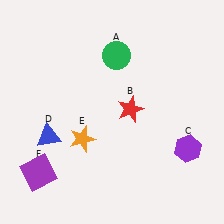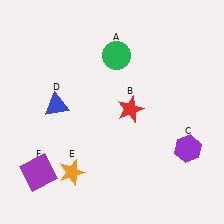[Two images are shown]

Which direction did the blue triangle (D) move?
The blue triangle (D) moved up.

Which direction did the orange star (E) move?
The orange star (E) moved down.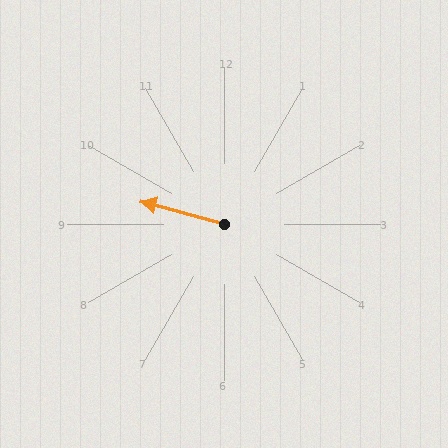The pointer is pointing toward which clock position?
Roughly 10 o'clock.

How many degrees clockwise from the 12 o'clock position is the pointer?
Approximately 285 degrees.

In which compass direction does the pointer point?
West.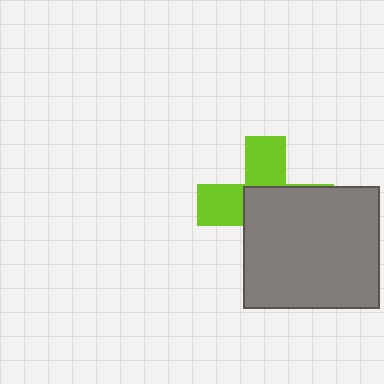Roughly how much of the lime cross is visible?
A small part of it is visible (roughly 42%).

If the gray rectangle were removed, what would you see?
You would see the complete lime cross.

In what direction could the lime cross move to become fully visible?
The lime cross could move toward the upper-left. That would shift it out from behind the gray rectangle entirely.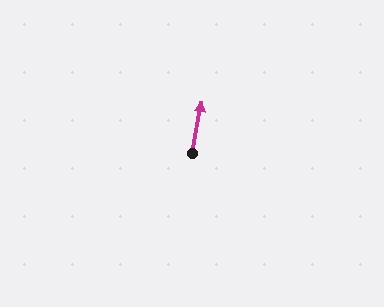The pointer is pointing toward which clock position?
Roughly 12 o'clock.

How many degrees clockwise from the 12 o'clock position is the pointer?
Approximately 11 degrees.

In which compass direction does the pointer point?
North.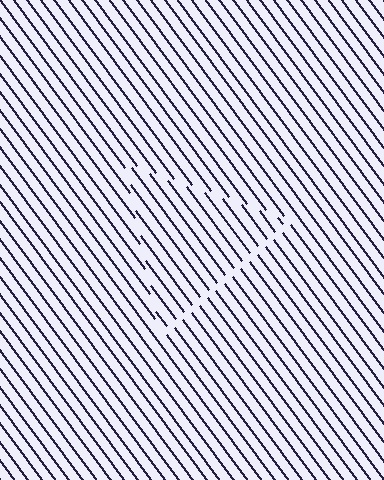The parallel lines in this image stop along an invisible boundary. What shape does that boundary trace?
An illusory triangle. The interior of the shape contains the same grating, shifted by half a period — the contour is defined by the phase discontinuity where line-ends from the inner and outer gratings abut.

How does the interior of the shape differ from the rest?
The interior of the shape contains the same grating, shifted by half a period — the contour is defined by the phase discontinuity where line-ends from the inner and outer gratings abut.